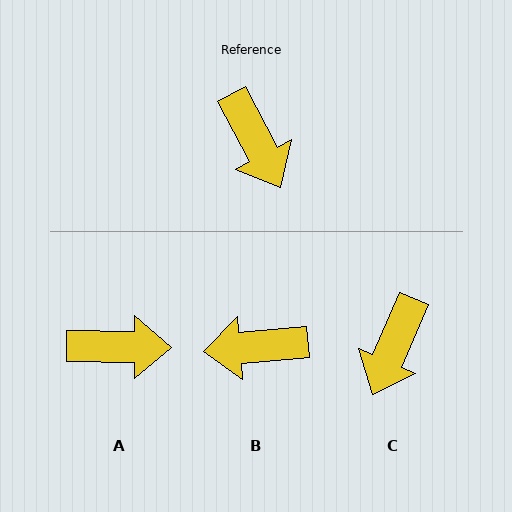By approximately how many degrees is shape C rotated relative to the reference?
Approximately 51 degrees clockwise.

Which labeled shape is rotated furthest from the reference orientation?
B, about 113 degrees away.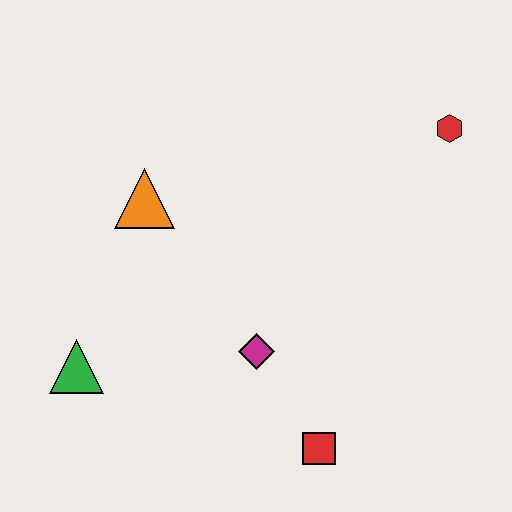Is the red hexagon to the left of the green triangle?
No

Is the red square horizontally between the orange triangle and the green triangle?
No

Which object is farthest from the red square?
The red hexagon is farthest from the red square.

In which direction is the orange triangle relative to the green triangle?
The orange triangle is above the green triangle.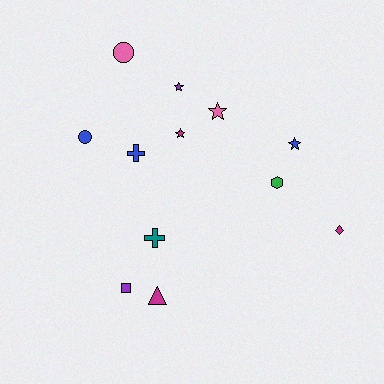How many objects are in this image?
There are 12 objects.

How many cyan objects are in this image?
There are no cyan objects.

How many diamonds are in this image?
There is 1 diamond.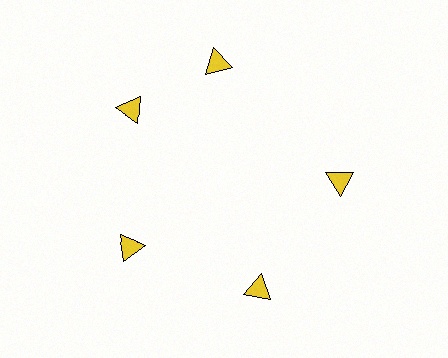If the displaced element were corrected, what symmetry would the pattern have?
It would have 5-fold rotational symmetry — the pattern would map onto itself every 72 degrees.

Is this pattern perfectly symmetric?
No. The 5 yellow triangles are arranged in a ring, but one element near the 1 o'clock position is rotated out of alignment along the ring, breaking the 5-fold rotational symmetry.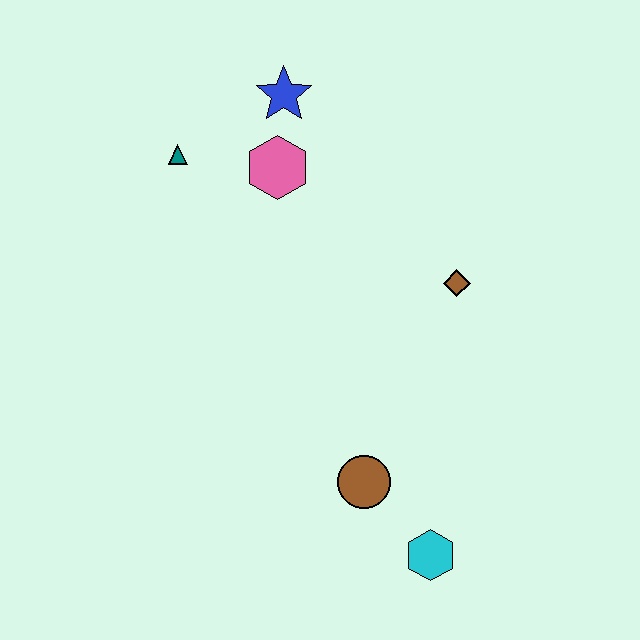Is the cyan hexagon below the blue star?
Yes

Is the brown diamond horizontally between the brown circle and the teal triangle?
No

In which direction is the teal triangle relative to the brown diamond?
The teal triangle is to the left of the brown diamond.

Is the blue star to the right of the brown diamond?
No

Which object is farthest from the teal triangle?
The cyan hexagon is farthest from the teal triangle.